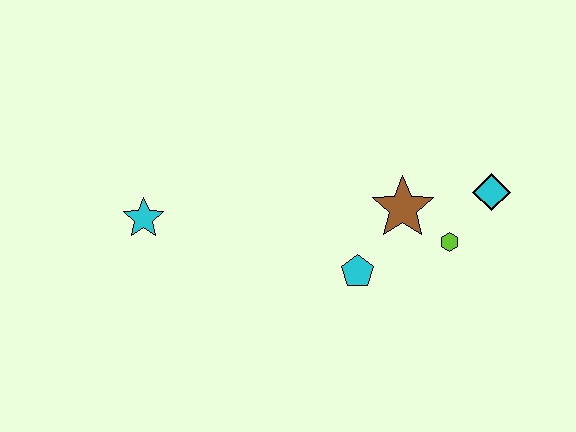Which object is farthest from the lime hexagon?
The cyan star is farthest from the lime hexagon.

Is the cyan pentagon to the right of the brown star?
No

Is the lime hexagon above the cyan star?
No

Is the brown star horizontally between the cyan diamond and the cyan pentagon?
Yes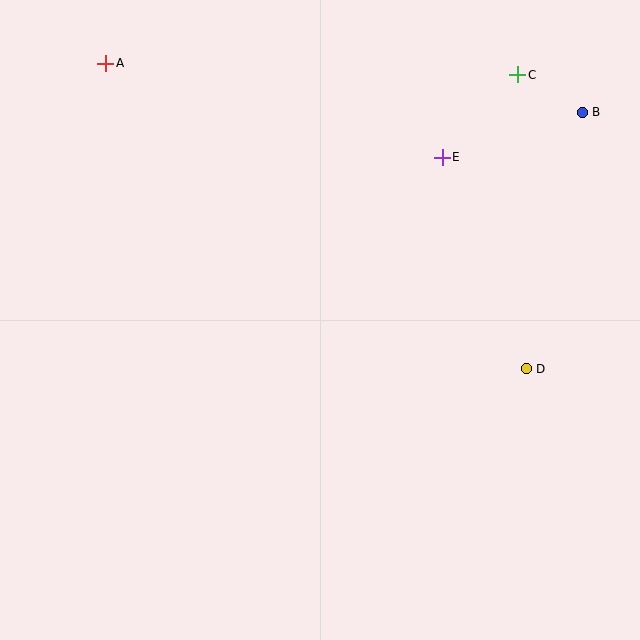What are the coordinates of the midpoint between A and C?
The midpoint between A and C is at (312, 69).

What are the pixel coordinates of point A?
Point A is at (106, 63).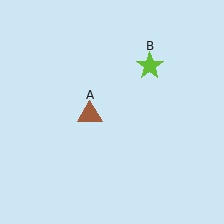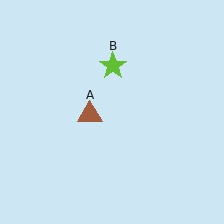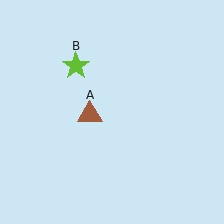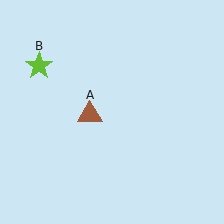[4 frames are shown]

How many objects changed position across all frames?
1 object changed position: lime star (object B).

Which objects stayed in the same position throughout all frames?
Brown triangle (object A) remained stationary.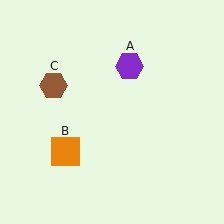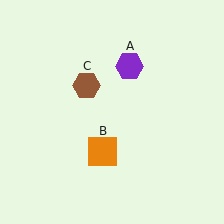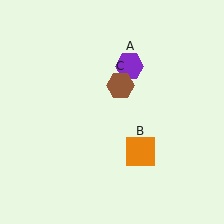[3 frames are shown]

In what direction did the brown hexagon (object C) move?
The brown hexagon (object C) moved right.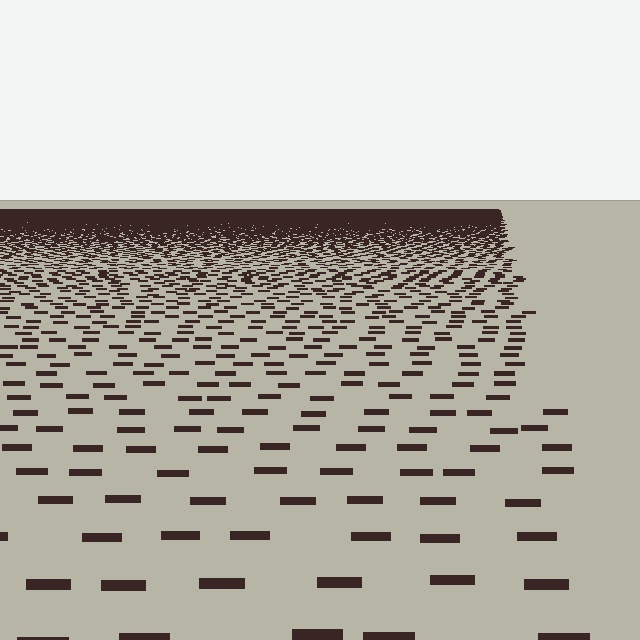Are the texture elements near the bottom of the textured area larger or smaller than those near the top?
Larger. Near the bottom, elements are closer to the viewer and appear at a bigger on-screen size.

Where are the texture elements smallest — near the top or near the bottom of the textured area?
Near the top.